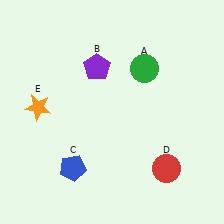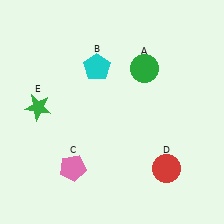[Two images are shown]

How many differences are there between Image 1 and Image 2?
There are 3 differences between the two images.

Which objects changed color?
B changed from purple to cyan. C changed from blue to pink. E changed from orange to green.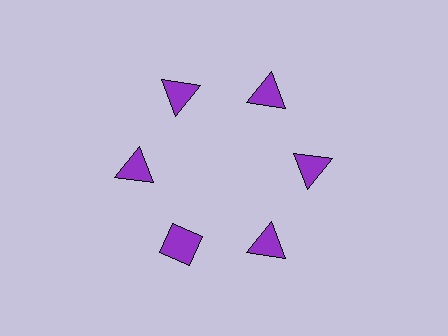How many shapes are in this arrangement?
There are 6 shapes arranged in a ring pattern.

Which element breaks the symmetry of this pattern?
The purple diamond at roughly the 7 o'clock position breaks the symmetry. All other shapes are purple triangles.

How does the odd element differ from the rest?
It has a different shape: diamond instead of triangle.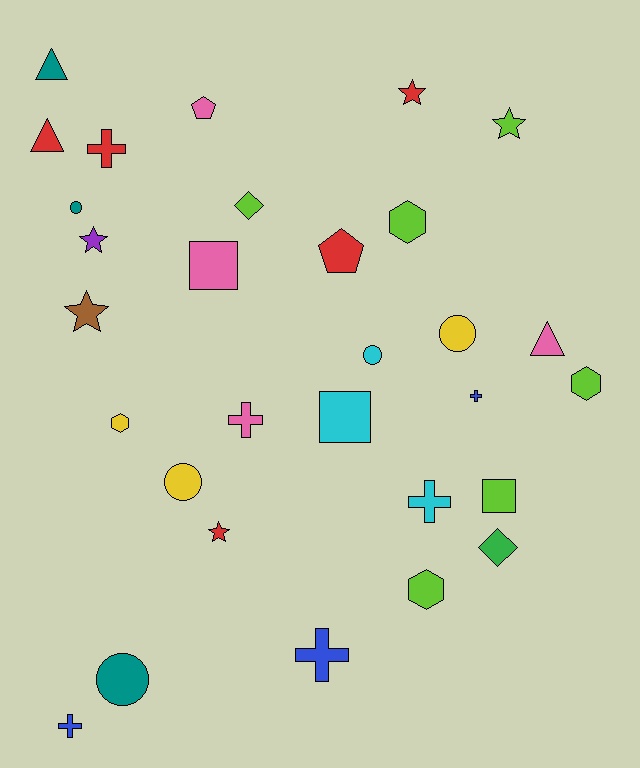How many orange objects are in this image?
There are no orange objects.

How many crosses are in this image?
There are 6 crosses.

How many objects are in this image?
There are 30 objects.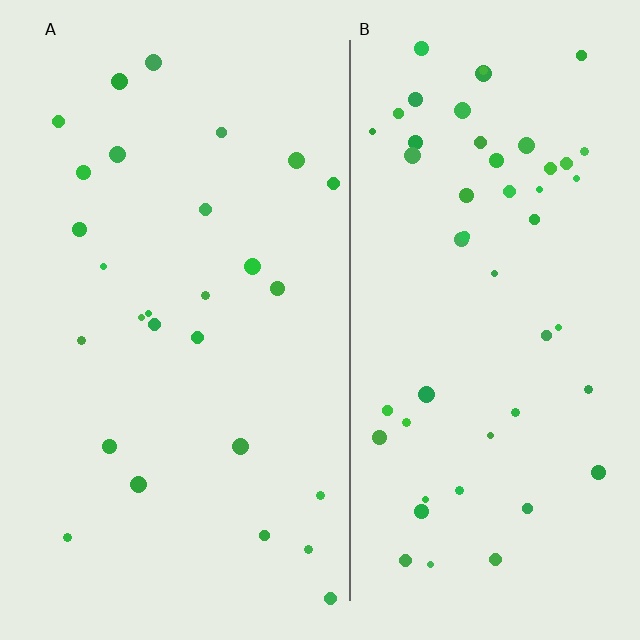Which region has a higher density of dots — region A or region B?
B (the right).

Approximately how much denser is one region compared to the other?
Approximately 1.9× — region B over region A.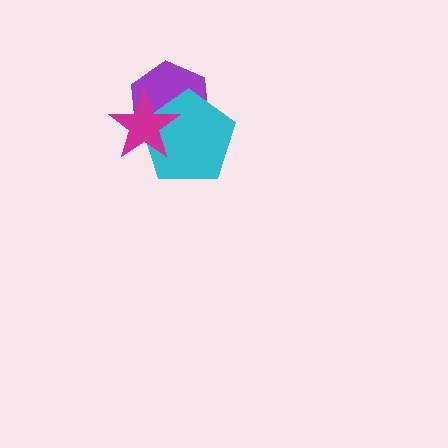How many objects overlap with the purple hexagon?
2 objects overlap with the purple hexagon.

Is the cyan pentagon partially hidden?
Yes, it is partially covered by another shape.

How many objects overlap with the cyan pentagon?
2 objects overlap with the cyan pentagon.